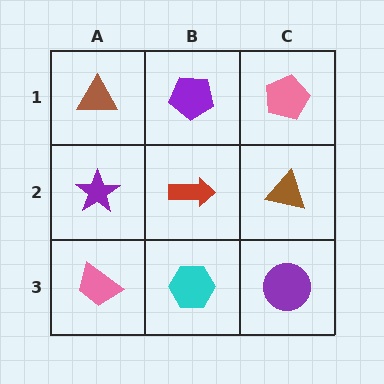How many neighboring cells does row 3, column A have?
2.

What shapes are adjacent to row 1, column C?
A brown triangle (row 2, column C), a purple pentagon (row 1, column B).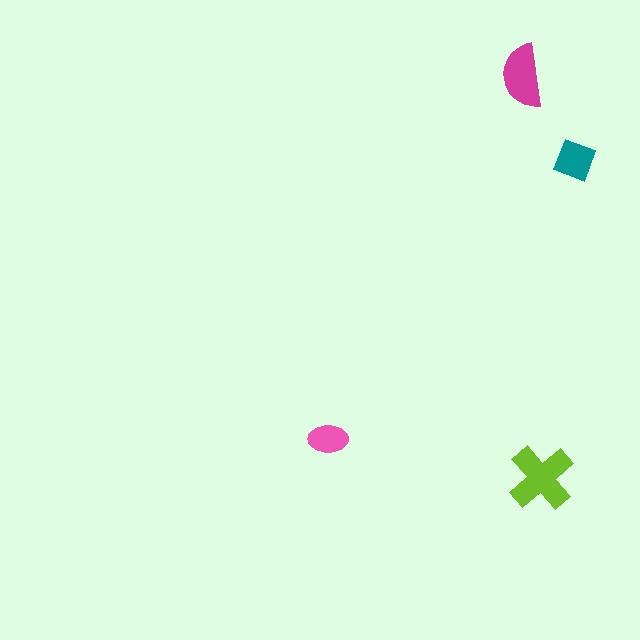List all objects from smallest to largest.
The pink ellipse, the teal square, the magenta semicircle, the lime cross.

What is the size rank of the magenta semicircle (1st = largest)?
2nd.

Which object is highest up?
The magenta semicircle is topmost.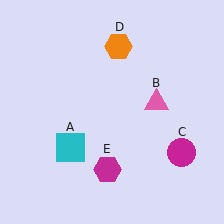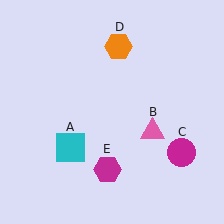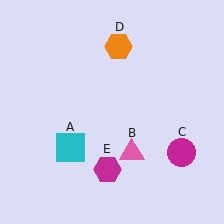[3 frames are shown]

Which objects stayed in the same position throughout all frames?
Cyan square (object A) and magenta circle (object C) and orange hexagon (object D) and magenta hexagon (object E) remained stationary.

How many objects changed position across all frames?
1 object changed position: pink triangle (object B).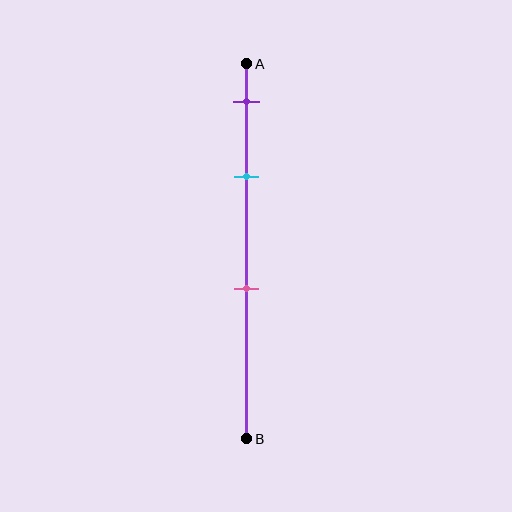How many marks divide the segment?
There are 3 marks dividing the segment.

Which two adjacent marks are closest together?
The purple and cyan marks are the closest adjacent pair.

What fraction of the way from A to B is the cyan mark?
The cyan mark is approximately 30% (0.3) of the way from A to B.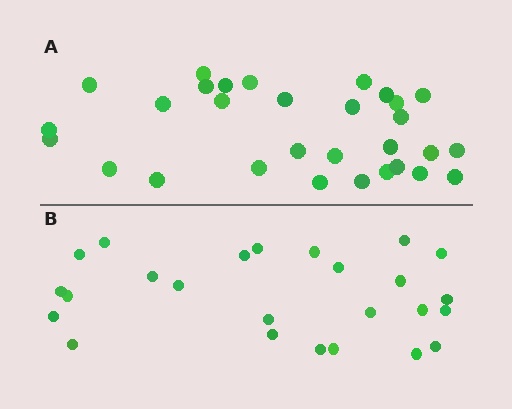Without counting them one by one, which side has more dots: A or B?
Region A (the top region) has more dots.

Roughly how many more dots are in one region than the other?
Region A has about 5 more dots than region B.